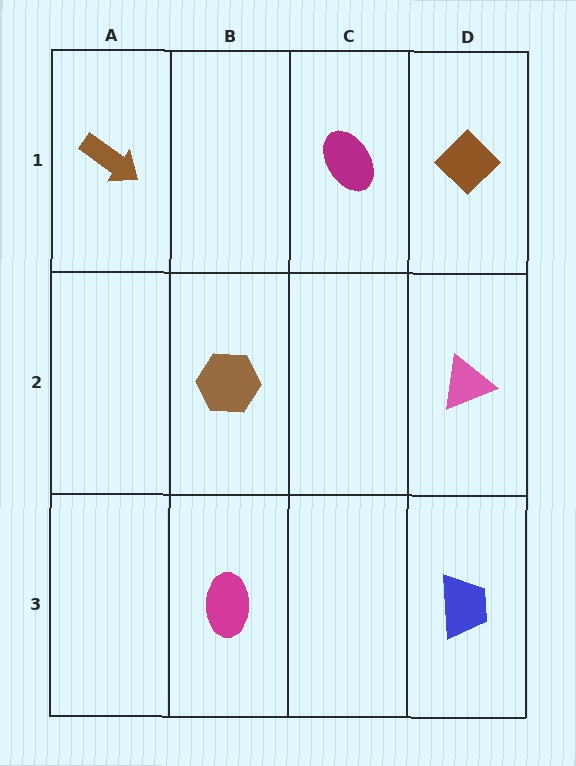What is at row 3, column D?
A blue trapezoid.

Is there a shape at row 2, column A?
No, that cell is empty.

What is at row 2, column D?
A pink triangle.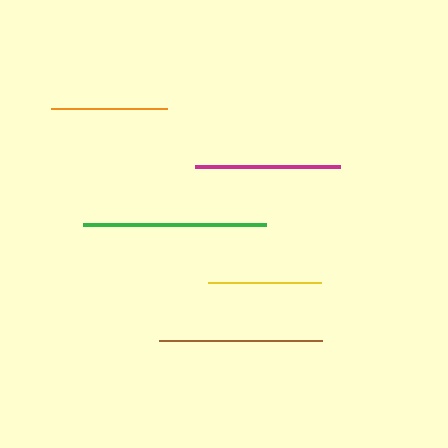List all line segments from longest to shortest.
From longest to shortest: green, brown, magenta, orange, yellow.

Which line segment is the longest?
The green line is the longest at approximately 183 pixels.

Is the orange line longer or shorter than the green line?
The green line is longer than the orange line.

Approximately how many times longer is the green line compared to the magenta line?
The green line is approximately 1.3 times the length of the magenta line.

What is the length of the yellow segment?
The yellow segment is approximately 113 pixels long.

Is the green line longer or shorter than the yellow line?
The green line is longer than the yellow line.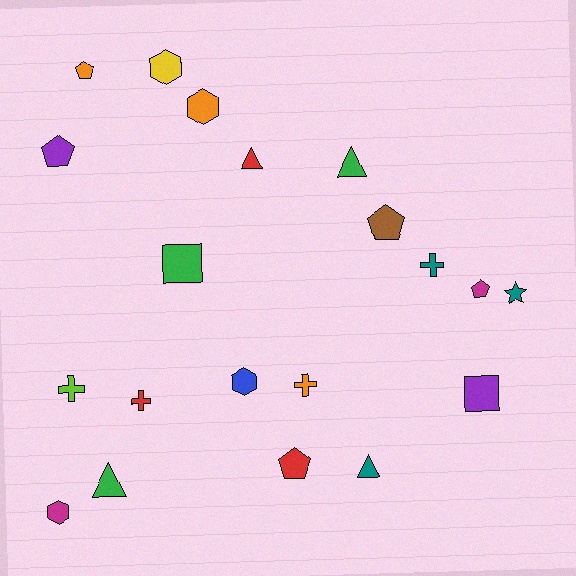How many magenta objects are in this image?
There are 2 magenta objects.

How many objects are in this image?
There are 20 objects.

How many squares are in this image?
There are 2 squares.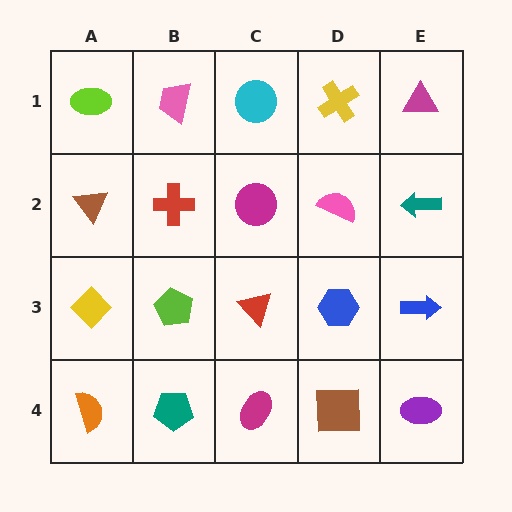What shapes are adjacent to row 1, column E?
A teal arrow (row 2, column E), a yellow cross (row 1, column D).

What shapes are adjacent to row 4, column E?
A blue arrow (row 3, column E), a brown square (row 4, column D).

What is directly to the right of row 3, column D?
A blue arrow.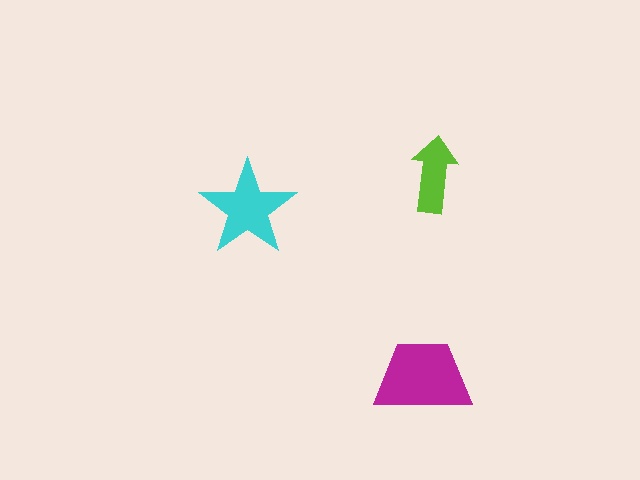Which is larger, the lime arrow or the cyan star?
The cyan star.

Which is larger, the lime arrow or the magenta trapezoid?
The magenta trapezoid.